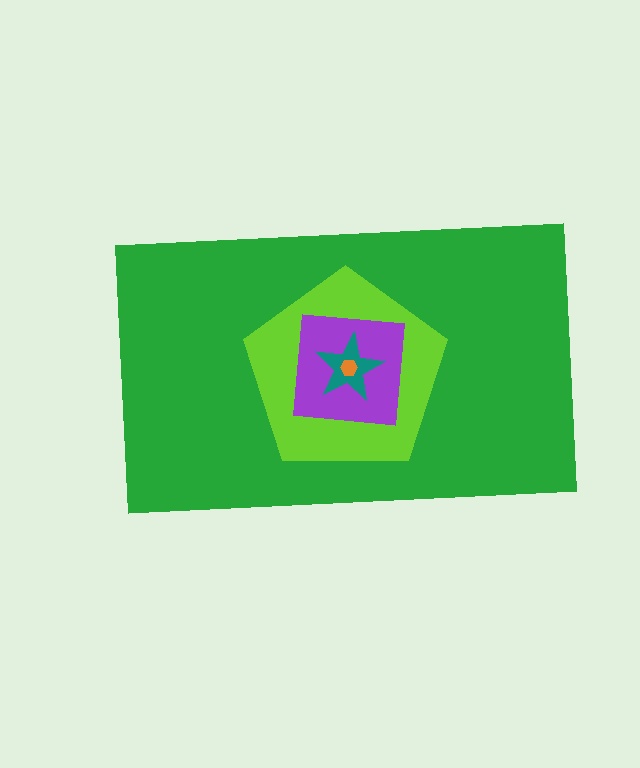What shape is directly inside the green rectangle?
The lime pentagon.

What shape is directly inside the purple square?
The teal star.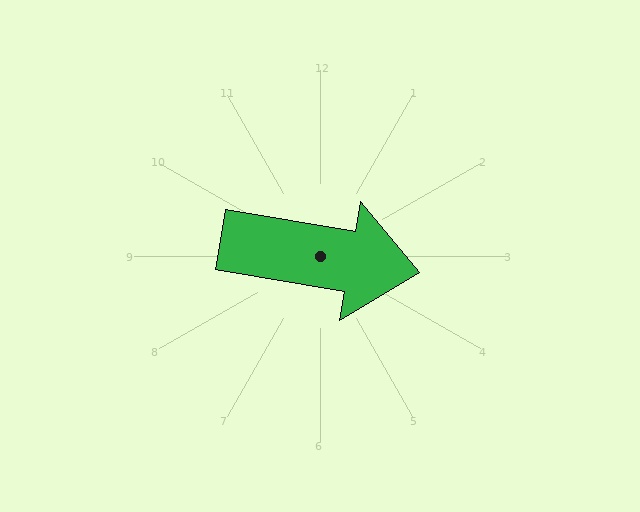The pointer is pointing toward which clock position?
Roughly 3 o'clock.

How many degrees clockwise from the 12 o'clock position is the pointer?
Approximately 100 degrees.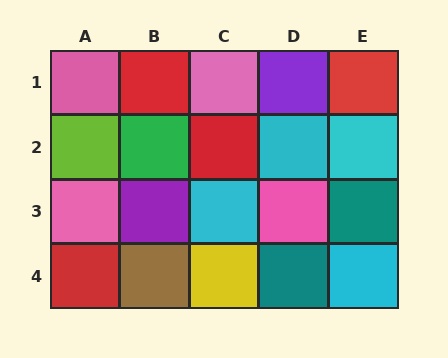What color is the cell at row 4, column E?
Cyan.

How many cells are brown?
1 cell is brown.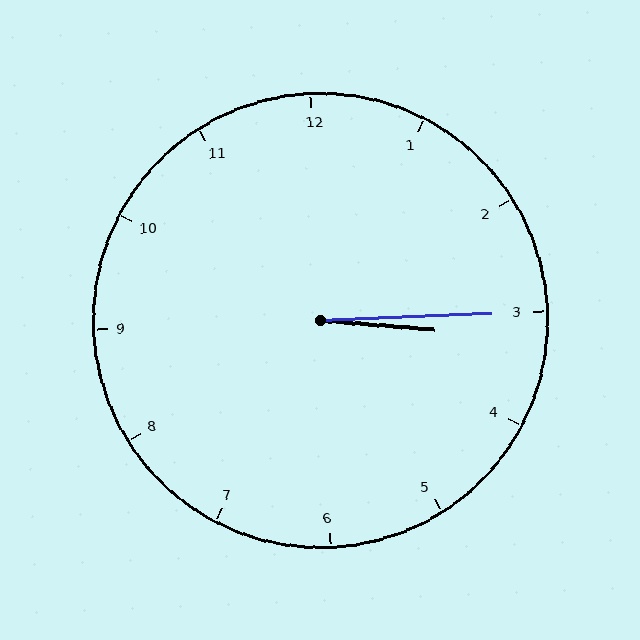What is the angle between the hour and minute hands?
Approximately 8 degrees.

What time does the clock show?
3:15.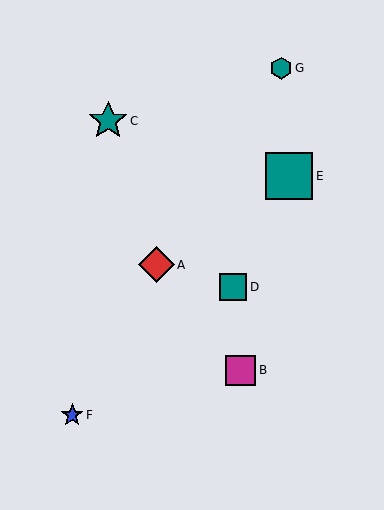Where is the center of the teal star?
The center of the teal star is at (108, 121).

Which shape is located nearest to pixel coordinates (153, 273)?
The red diamond (labeled A) at (156, 265) is nearest to that location.